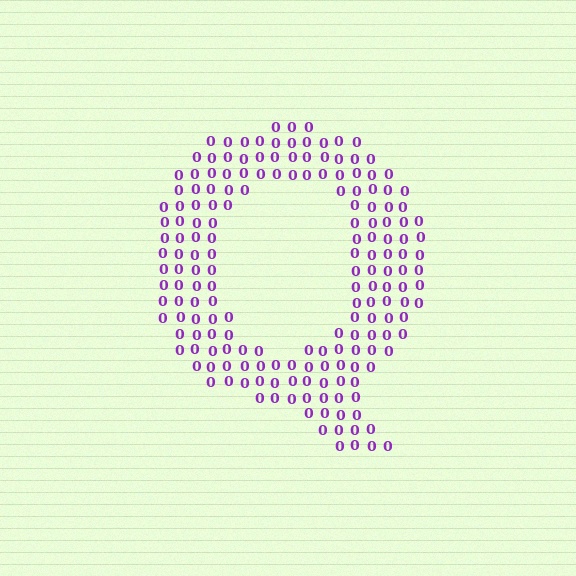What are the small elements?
The small elements are digit 0's.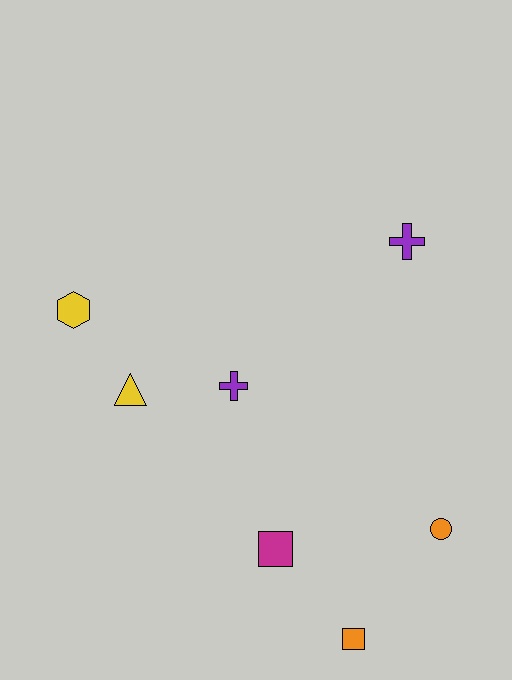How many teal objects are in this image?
There are no teal objects.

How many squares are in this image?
There are 2 squares.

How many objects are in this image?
There are 7 objects.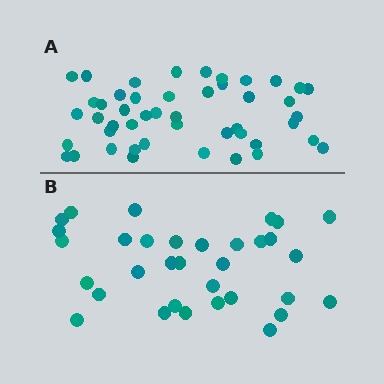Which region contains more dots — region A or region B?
Region A (the top region) has more dots.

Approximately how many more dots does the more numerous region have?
Region A has approximately 15 more dots than region B.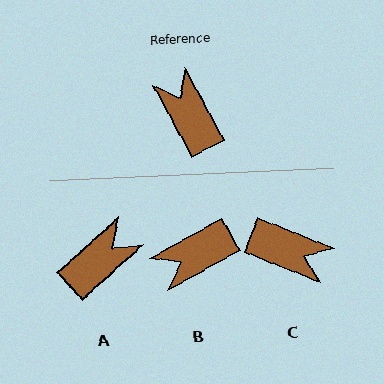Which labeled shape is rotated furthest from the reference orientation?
C, about 140 degrees away.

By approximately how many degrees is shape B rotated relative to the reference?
Approximately 91 degrees counter-clockwise.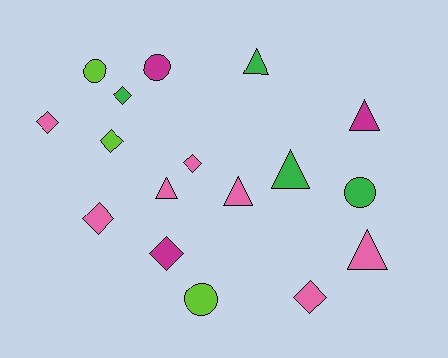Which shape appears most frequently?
Diamond, with 7 objects.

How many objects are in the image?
There are 17 objects.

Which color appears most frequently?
Pink, with 7 objects.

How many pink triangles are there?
There are 3 pink triangles.